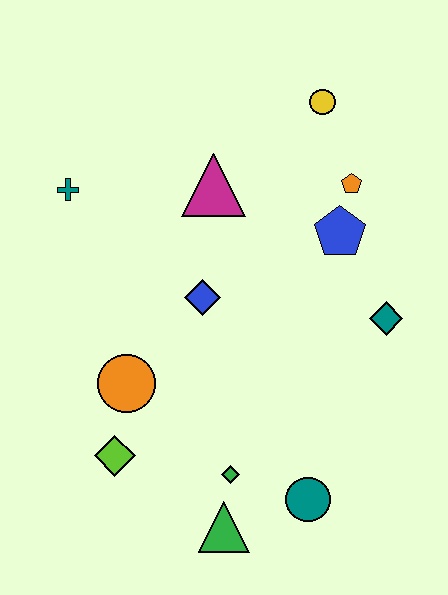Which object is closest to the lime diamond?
The orange circle is closest to the lime diamond.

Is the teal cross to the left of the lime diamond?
Yes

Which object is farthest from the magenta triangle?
The green triangle is farthest from the magenta triangle.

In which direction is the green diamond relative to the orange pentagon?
The green diamond is below the orange pentagon.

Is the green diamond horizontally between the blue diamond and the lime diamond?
No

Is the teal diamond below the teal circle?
No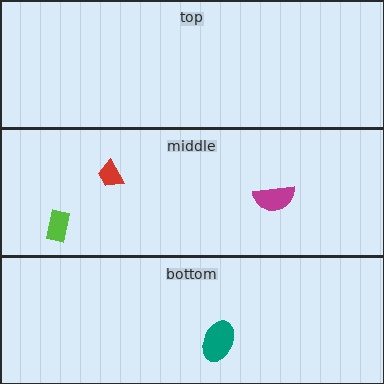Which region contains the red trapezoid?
The middle region.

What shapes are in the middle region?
The magenta semicircle, the lime rectangle, the red trapezoid.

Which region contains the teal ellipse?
The bottom region.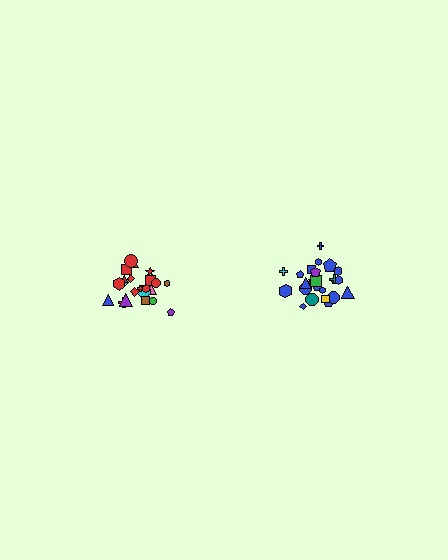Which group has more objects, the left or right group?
The right group.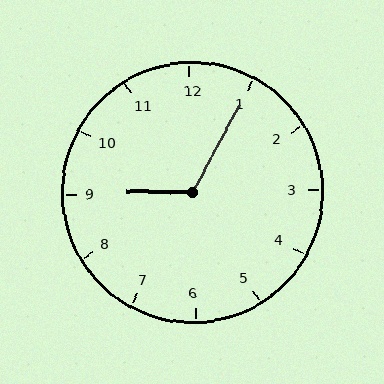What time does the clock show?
9:05.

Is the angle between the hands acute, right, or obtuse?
It is obtuse.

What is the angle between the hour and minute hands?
Approximately 118 degrees.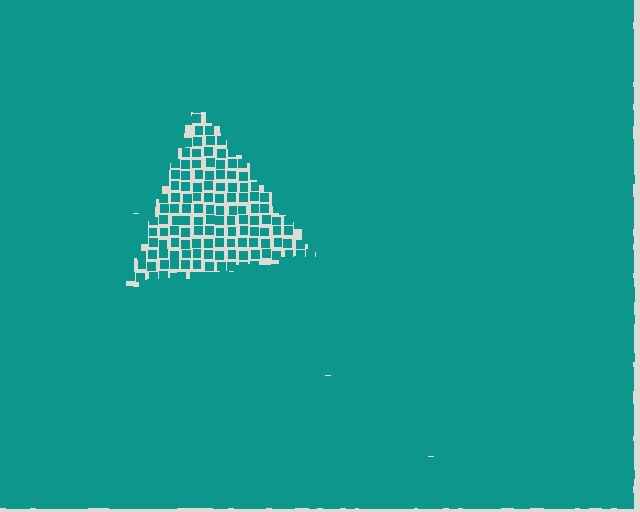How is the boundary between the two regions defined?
The boundary is defined by a change in element density (approximately 2.4x ratio). All elements are the same color, size, and shape.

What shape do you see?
I see a triangle.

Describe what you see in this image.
The image contains small teal elements arranged at two different densities. A triangle-shaped region is visible where the elements are less densely packed than the surrounding area.